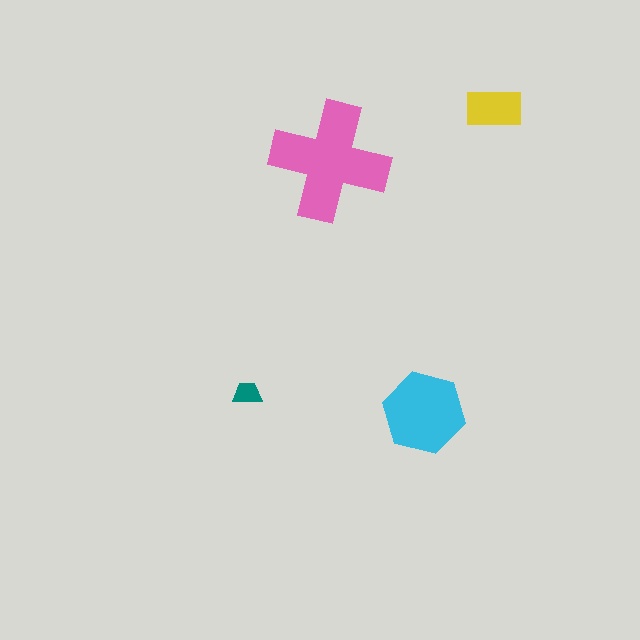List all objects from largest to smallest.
The pink cross, the cyan hexagon, the yellow rectangle, the teal trapezoid.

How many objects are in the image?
There are 4 objects in the image.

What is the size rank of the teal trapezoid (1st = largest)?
4th.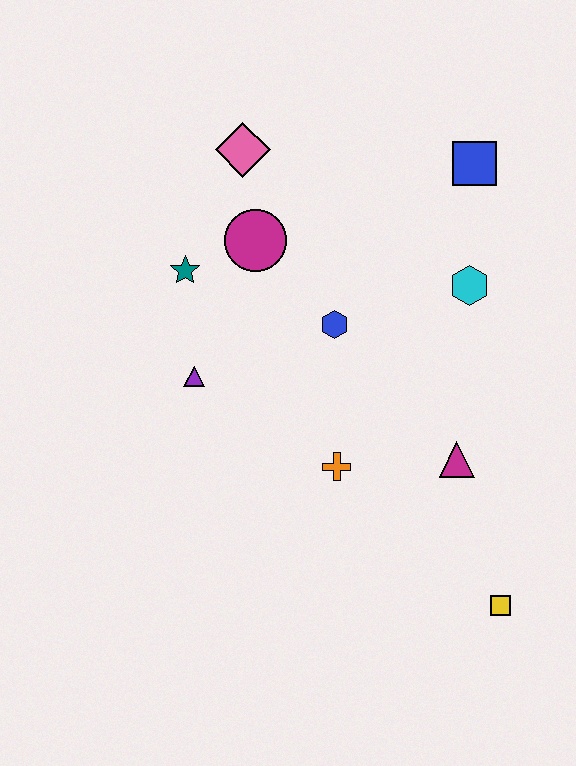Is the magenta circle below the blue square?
Yes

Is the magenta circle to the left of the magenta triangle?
Yes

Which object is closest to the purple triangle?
The teal star is closest to the purple triangle.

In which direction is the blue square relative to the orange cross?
The blue square is above the orange cross.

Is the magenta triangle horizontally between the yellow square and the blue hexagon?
Yes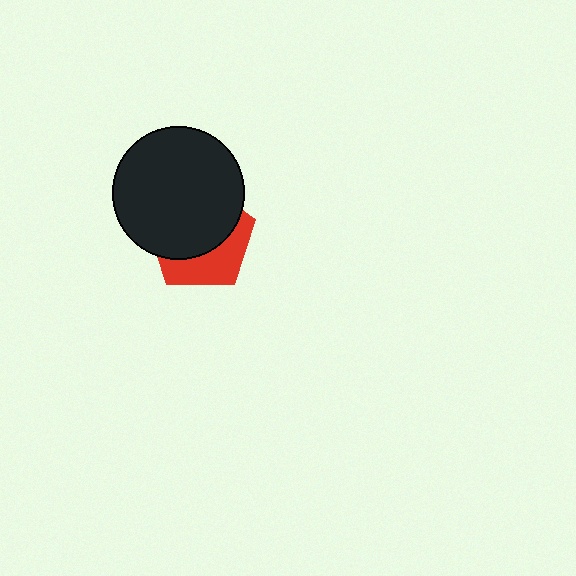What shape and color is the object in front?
The object in front is a black circle.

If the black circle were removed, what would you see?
You would see the complete red pentagon.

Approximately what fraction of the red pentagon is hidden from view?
Roughly 61% of the red pentagon is hidden behind the black circle.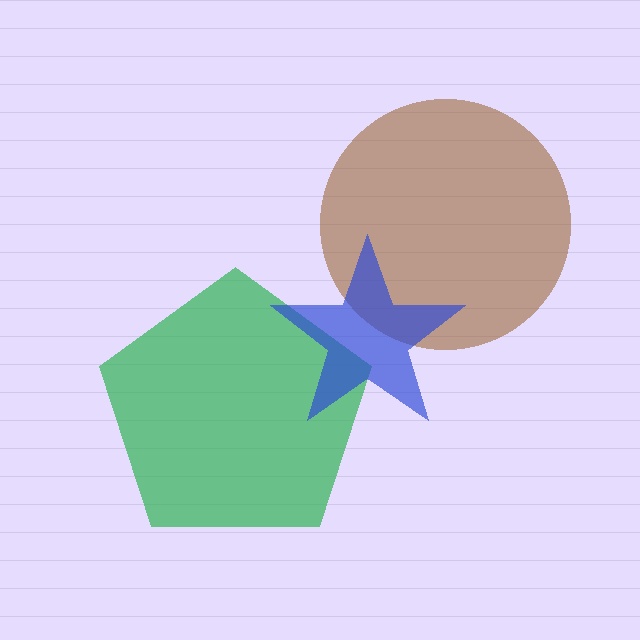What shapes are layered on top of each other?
The layered shapes are: a brown circle, a green pentagon, a blue star.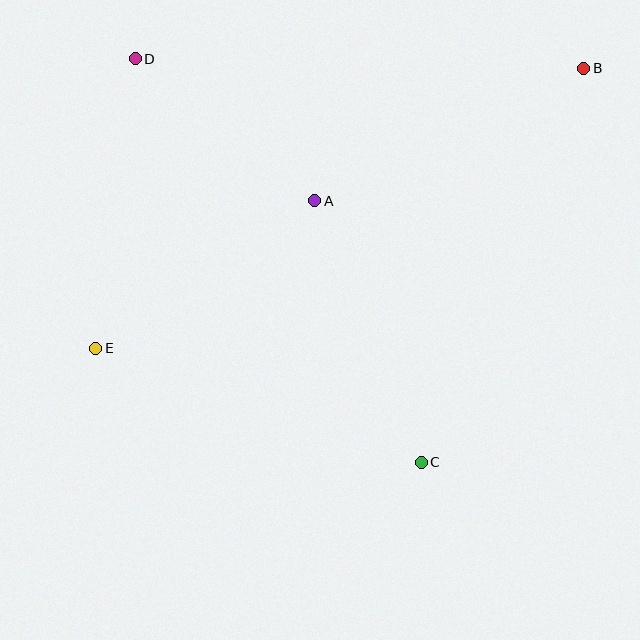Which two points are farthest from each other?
Points B and E are farthest from each other.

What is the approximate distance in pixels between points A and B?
The distance between A and B is approximately 300 pixels.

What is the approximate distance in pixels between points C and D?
The distance between C and D is approximately 495 pixels.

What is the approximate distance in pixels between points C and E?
The distance between C and E is approximately 345 pixels.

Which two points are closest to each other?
Points A and D are closest to each other.